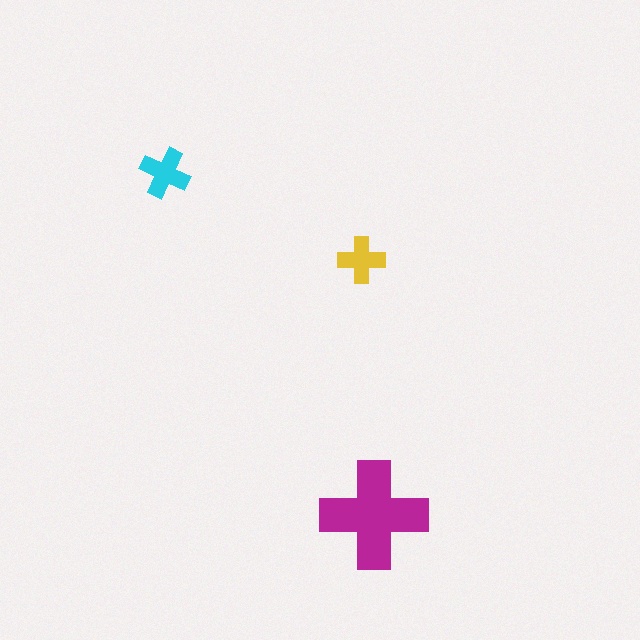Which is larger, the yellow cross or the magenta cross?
The magenta one.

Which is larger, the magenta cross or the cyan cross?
The magenta one.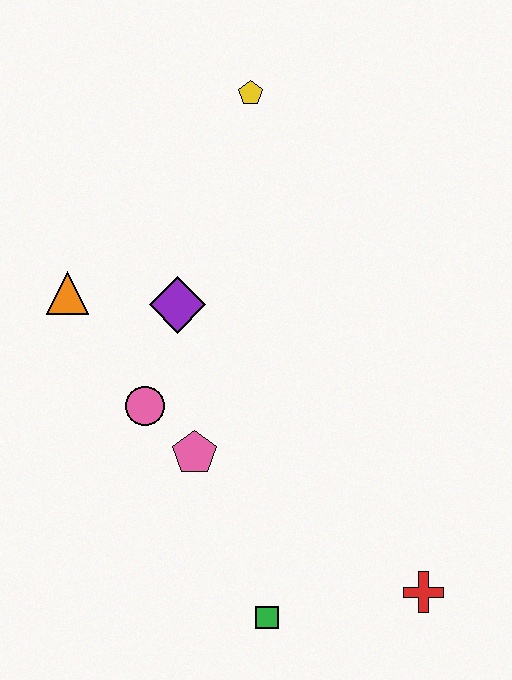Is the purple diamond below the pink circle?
No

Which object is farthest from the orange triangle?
The red cross is farthest from the orange triangle.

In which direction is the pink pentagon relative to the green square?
The pink pentagon is above the green square.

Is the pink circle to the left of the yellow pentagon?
Yes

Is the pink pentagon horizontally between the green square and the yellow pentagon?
No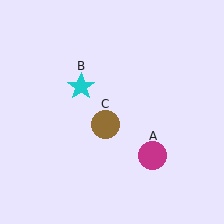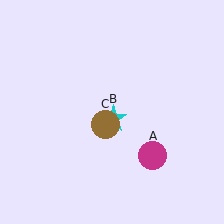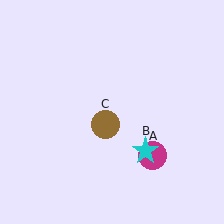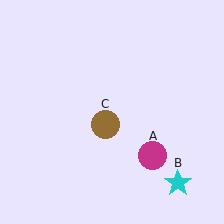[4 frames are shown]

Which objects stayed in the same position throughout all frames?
Magenta circle (object A) and brown circle (object C) remained stationary.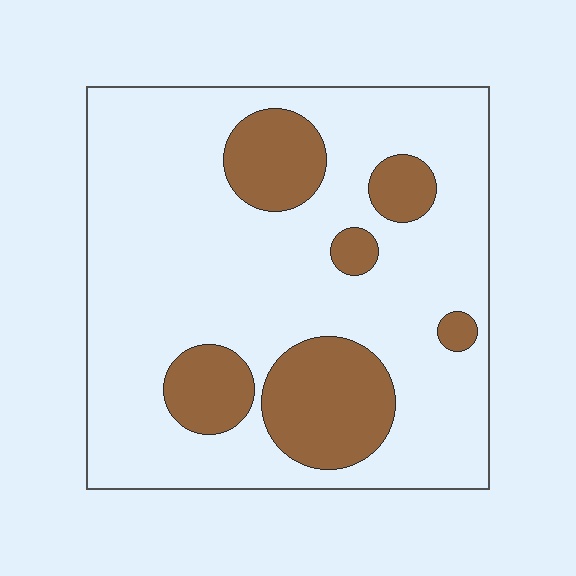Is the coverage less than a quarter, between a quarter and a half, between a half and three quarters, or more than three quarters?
Less than a quarter.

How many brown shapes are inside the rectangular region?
6.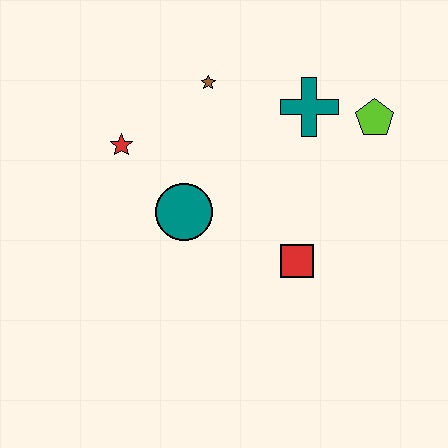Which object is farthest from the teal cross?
The red star is farthest from the teal cross.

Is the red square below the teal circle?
Yes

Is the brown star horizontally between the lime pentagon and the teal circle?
Yes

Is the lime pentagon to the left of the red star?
No